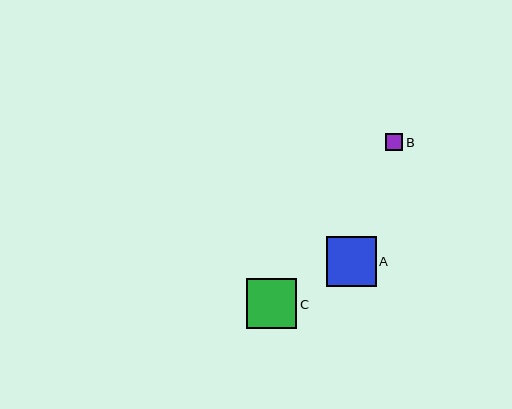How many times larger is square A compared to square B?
Square A is approximately 2.9 times the size of square B.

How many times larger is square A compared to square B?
Square A is approximately 2.9 times the size of square B.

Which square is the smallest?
Square B is the smallest with a size of approximately 17 pixels.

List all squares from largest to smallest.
From largest to smallest: C, A, B.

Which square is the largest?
Square C is the largest with a size of approximately 50 pixels.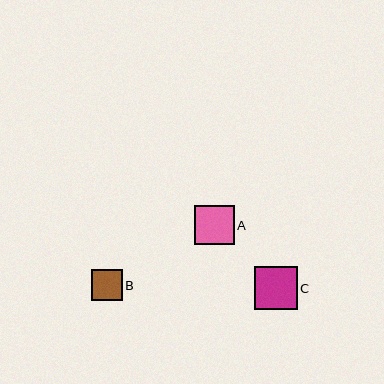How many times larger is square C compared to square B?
Square C is approximately 1.4 times the size of square B.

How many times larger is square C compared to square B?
Square C is approximately 1.4 times the size of square B.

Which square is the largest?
Square C is the largest with a size of approximately 43 pixels.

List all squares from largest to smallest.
From largest to smallest: C, A, B.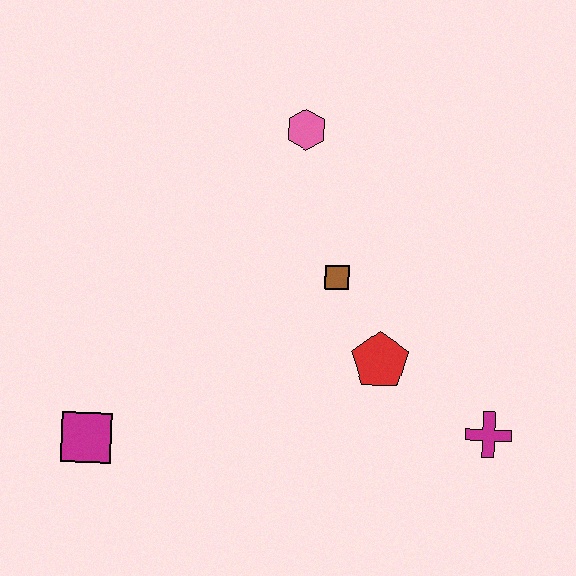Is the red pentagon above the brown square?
No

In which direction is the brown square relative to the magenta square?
The brown square is to the right of the magenta square.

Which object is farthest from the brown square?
The magenta square is farthest from the brown square.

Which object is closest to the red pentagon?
The brown square is closest to the red pentagon.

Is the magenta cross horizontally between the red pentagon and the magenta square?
No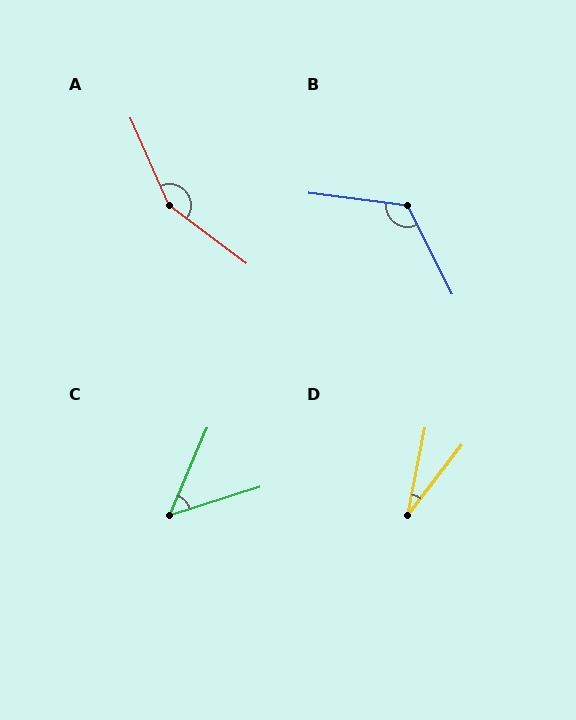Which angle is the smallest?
D, at approximately 26 degrees.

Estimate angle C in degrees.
Approximately 49 degrees.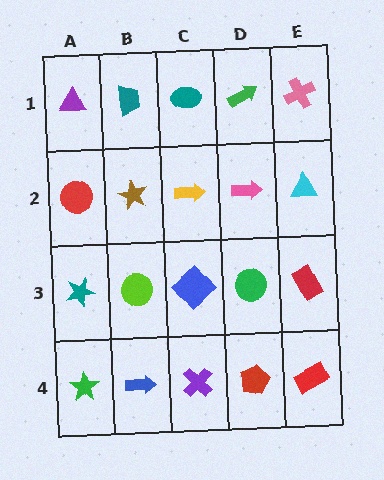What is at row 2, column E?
A cyan triangle.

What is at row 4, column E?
A red rectangle.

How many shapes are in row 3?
5 shapes.